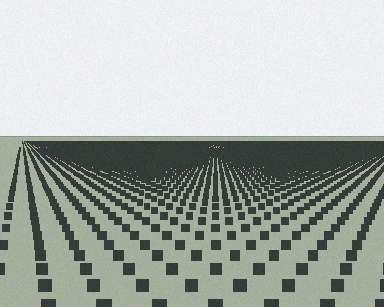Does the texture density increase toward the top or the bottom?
Density increases toward the top.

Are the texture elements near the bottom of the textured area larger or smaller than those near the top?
Larger. Near the bottom, elements are closer to the viewer and appear at a bigger on-screen size.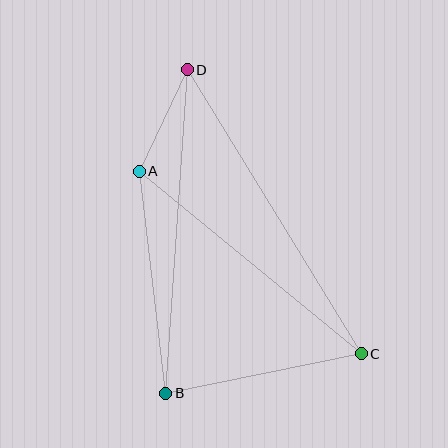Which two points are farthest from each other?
Points C and D are farthest from each other.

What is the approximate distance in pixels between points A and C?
The distance between A and C is approximately 287 pixels.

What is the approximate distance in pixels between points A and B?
The distance between A and B is approximately 223 pixels.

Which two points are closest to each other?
Points A and D are closest to each other.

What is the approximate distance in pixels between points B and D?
The distance between B and D is approximately 324 pixels.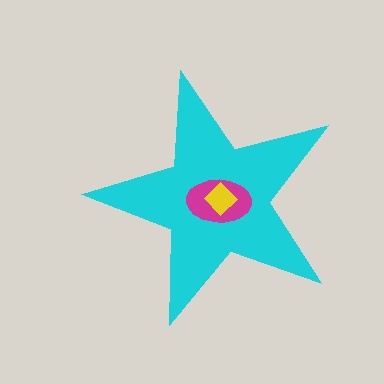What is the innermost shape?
The yellow diamond.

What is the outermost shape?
The cyan star.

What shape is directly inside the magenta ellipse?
The yellow diamond.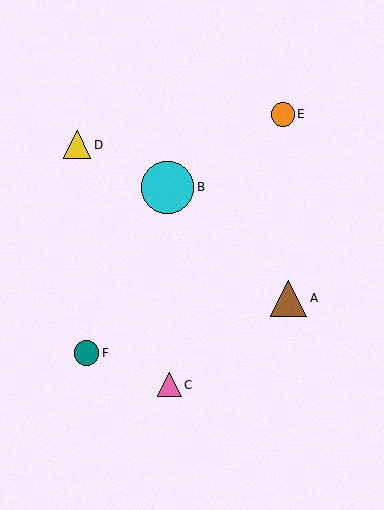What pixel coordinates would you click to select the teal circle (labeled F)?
Click at (86, 353) to select the teal circle F.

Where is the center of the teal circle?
The center of the teal circle is at (86, 353).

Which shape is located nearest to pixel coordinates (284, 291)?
The brown triangle (labeled A) at (289, 298) is nearest to that location.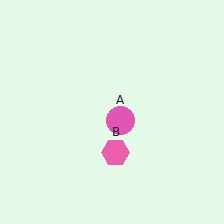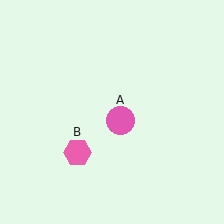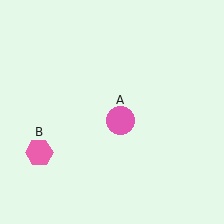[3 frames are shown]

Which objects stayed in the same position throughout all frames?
Pink circle (object A) remained stationary.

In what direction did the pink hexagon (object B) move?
The pink hexagon (object B) moved left.